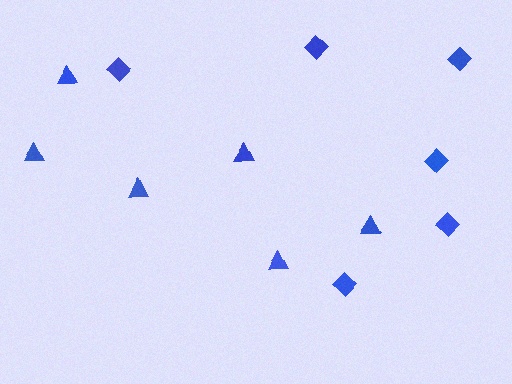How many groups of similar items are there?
There are 2 groups: one group of diamonds (6) and one group of triangles (6).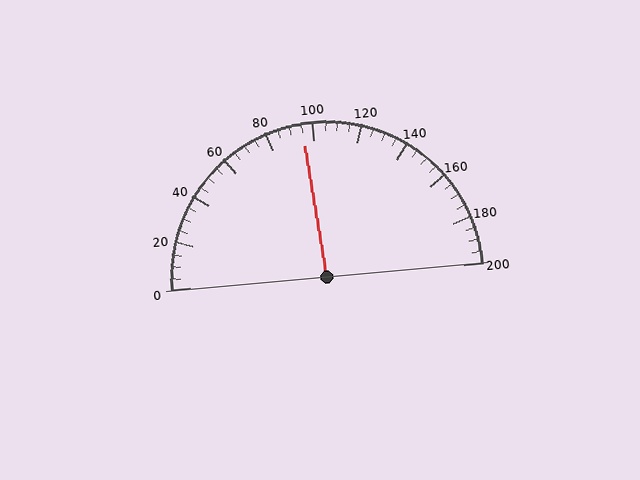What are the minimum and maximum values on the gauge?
The gauge ranges from 0 to 200.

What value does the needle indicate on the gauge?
The needle indicates approximately 95.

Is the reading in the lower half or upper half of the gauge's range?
The reading is in the lower half of the range (0 to 200).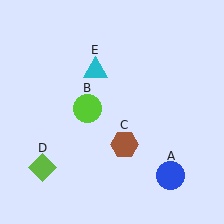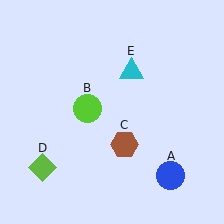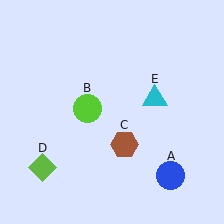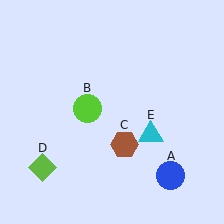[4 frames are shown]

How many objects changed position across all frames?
1 object changed position: cyan triangle (object E).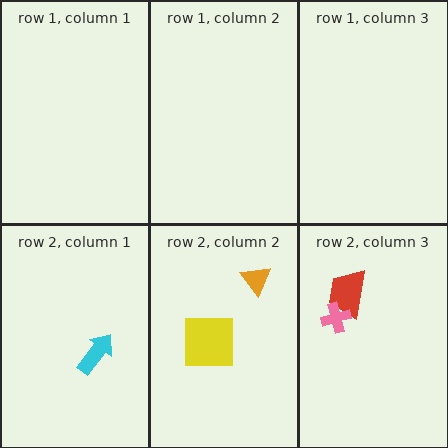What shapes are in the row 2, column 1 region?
The cyan arrow.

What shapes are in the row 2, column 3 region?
The red trapezoid, the pink cross.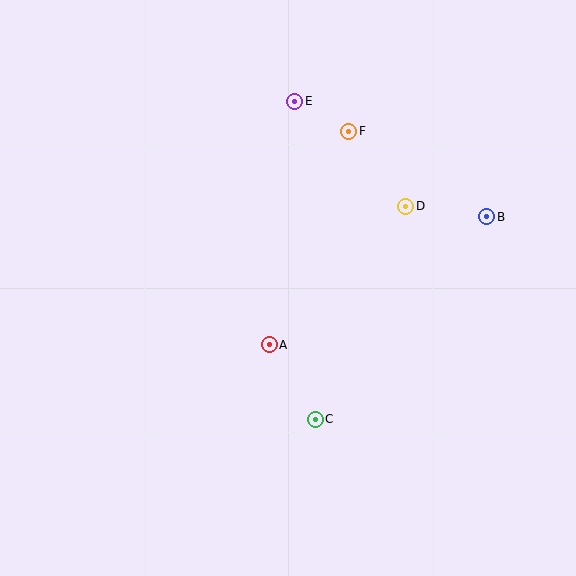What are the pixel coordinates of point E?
Point E is at (295, 101).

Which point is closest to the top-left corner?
Point E is closest to the top-left corner.